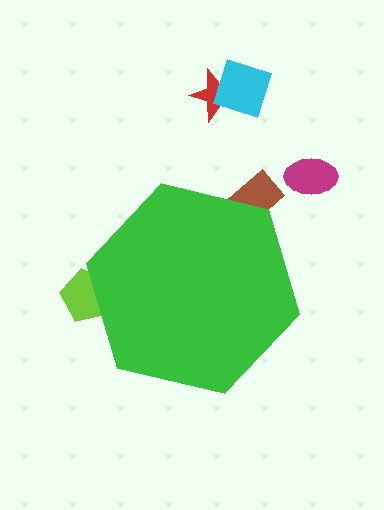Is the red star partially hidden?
No, the red star is fully visible.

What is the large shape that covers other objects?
A green hexagon.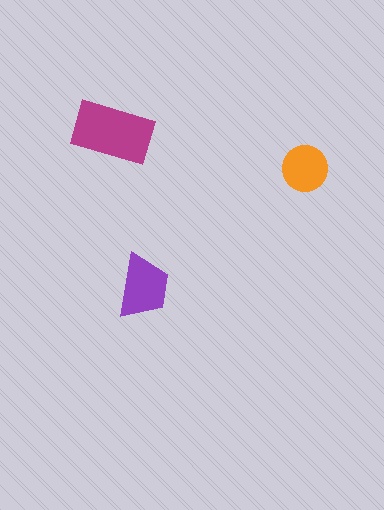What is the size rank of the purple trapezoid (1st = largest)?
2nd.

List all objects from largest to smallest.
The magenta rectangle, the purple trapezoid, the orange circle.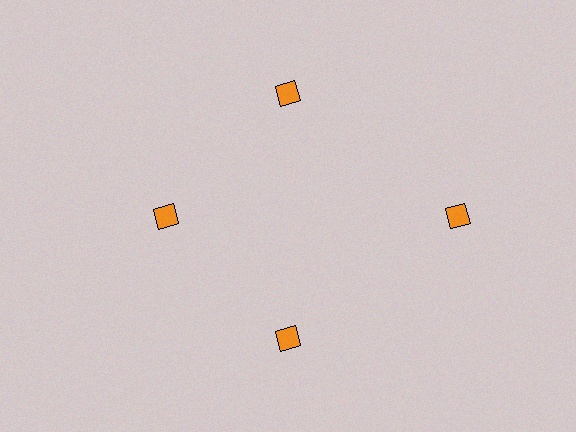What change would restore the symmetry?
The symmetry would be restored by moving it inward, back onto the ring so that all 4 diamonds sit at equal angles and equal distance from the center.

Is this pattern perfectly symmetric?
No. The 4 orange diamonds are arranged in a ring, but one element near the 3 o'clock position is pushed outward from the center, breaking the 4-fold rotational symmetry.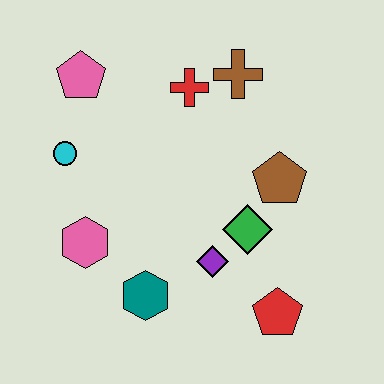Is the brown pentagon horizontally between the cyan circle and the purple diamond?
No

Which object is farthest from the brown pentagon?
The pink pentagon is farthest from the brown pentagon.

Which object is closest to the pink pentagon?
The cyan circle is closest to the pink pentagon.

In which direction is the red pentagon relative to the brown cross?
The red pentagon is below the brown cross.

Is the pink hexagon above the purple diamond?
Yes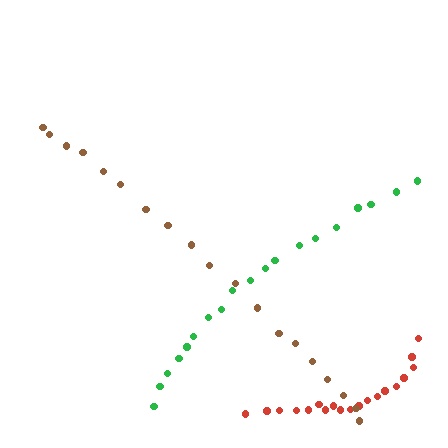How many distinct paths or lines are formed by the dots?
There are 3 distinct paths.